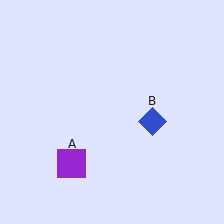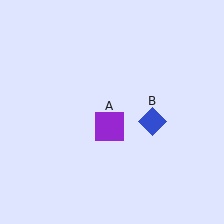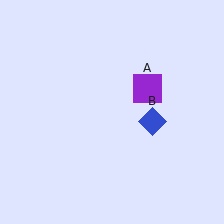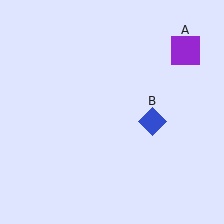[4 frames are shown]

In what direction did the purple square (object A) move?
The purple square (object A) moved up and to the right.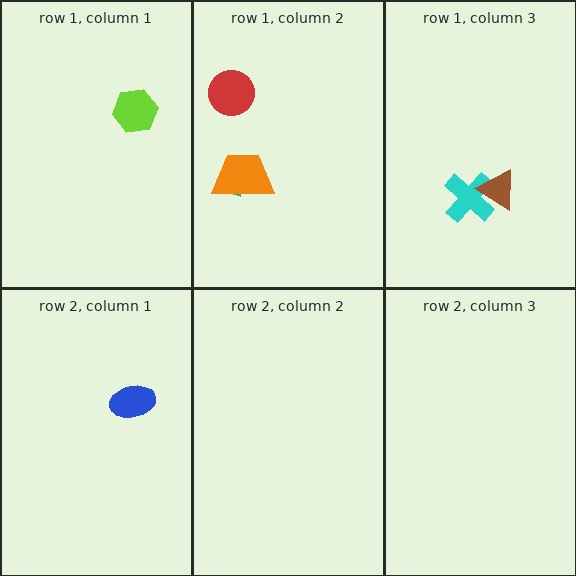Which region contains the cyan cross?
The row 1, column 3 region.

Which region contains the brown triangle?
The row 1, column 3 region.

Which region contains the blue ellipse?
The row 2, column 1 region.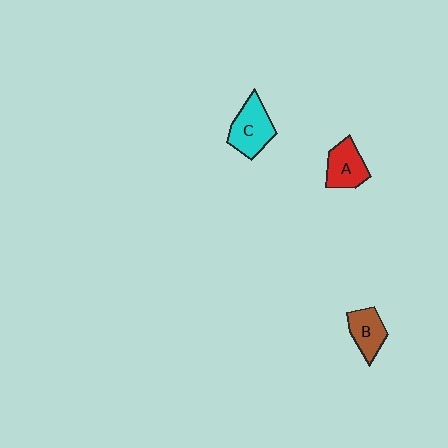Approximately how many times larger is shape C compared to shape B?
Approximately 1.3 times.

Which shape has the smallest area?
Shape B (brown).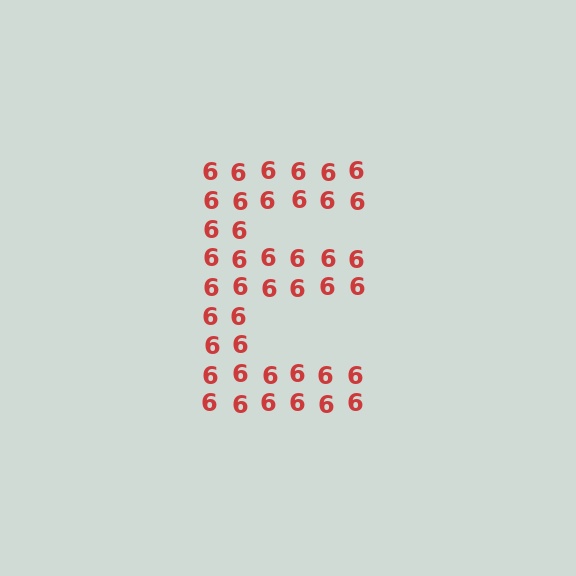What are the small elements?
The small elements are digit 6's.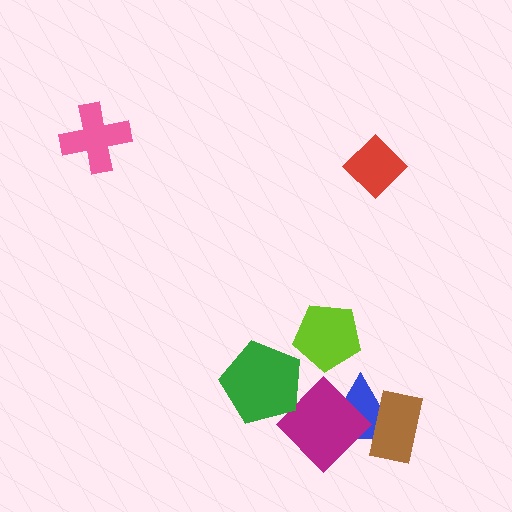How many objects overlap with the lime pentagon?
0 objects overlap with the lime pentagon.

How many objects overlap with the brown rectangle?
2 objects overlap with the brown rectangle.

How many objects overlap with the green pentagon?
1 object overlaps with the green pentagon.